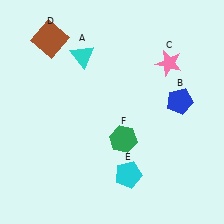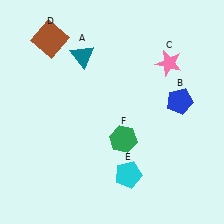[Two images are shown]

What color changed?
The triangle (A) changed from cyan in Image 1 to teal in Image 2.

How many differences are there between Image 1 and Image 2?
There is 1 difference between the two images.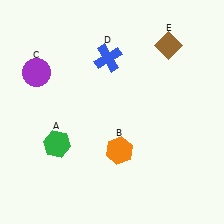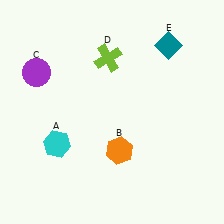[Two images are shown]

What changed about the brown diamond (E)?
In Image 1, E is brown. In Image 2, it changed to teal.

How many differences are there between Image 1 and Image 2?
There are 3 differences between the two images.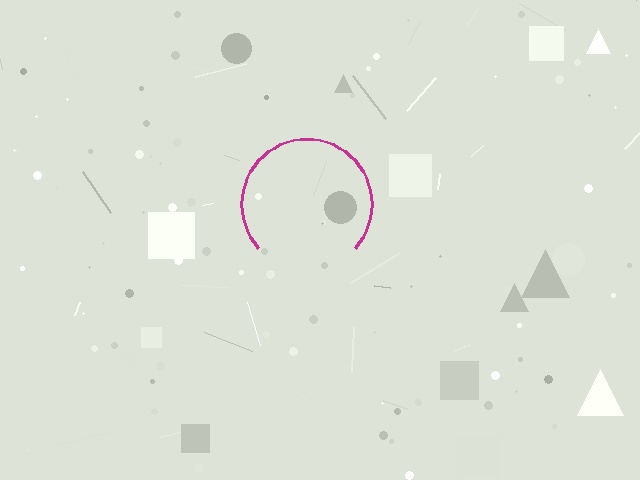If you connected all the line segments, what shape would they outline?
They would outline a circle.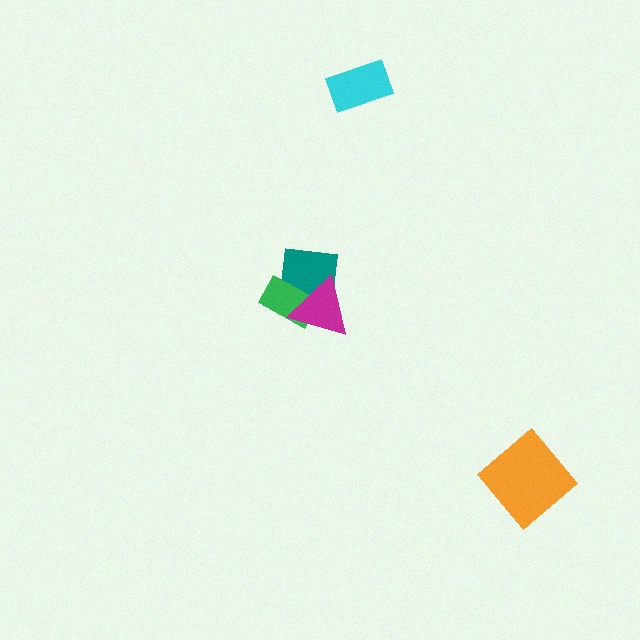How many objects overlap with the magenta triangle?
2 objects overlap with the magenta triangle.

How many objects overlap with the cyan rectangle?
0 objects overlap with the cyan rectangle.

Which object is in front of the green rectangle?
The magenta triangle is in front of the green rectangle.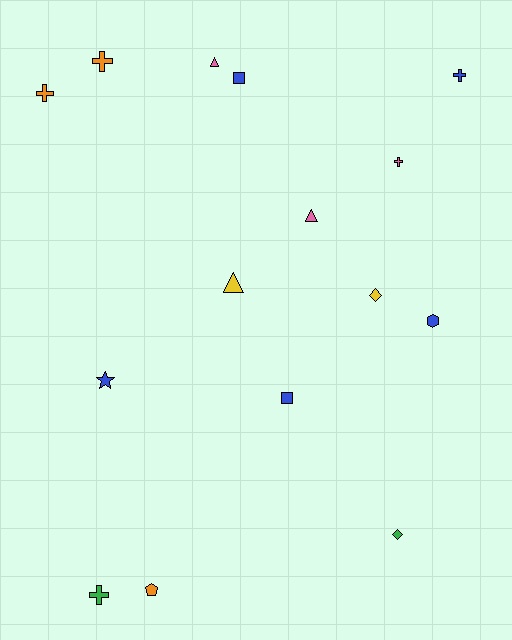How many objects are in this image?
There are 15 objects.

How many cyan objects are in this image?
There are no cyan objects.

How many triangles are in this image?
There are 3 triangles.